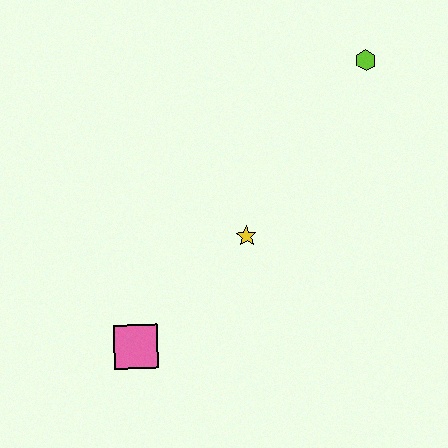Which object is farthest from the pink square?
The lime hexagon is farthest from the pink square.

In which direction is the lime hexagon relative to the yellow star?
The lime hexagon is above the yellow star.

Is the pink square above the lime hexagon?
No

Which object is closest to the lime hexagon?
The yellow star is closest to the lime hexagon.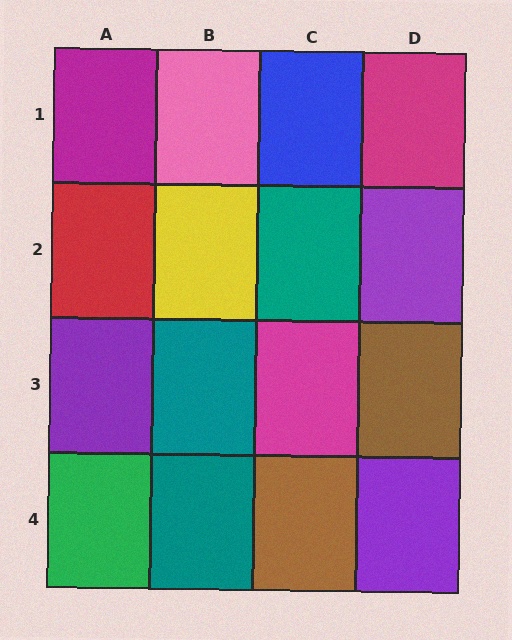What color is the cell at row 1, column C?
Blue.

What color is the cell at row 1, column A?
Magenta.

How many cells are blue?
1 cell is blue.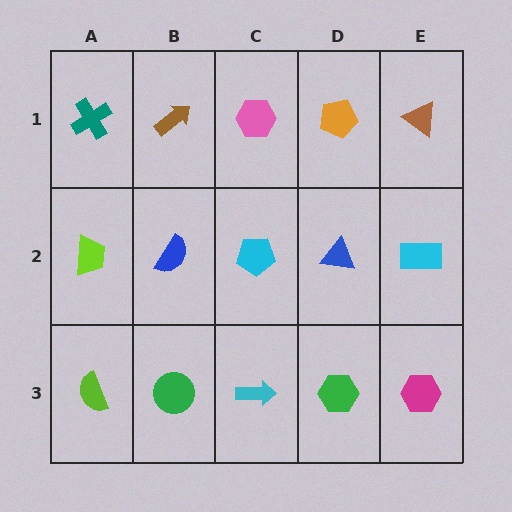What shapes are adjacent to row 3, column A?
A lime trapezoid (row 2, column A), a green circle (row 3, column B).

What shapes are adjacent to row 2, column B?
A brown arrow (row 1, column B), a green circle (row 3, column B), a lime trapezoid (row 2, column A), a cyan pentagon (row 2, column C).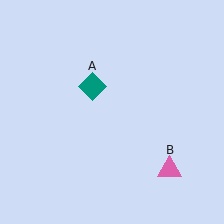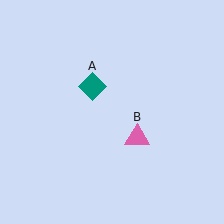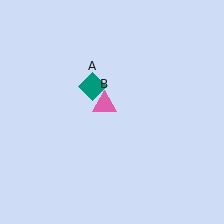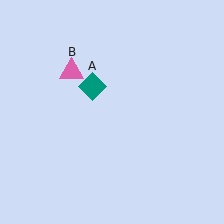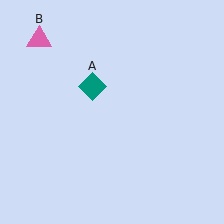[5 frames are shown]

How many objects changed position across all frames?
1 object changed position: pink triangle (object B).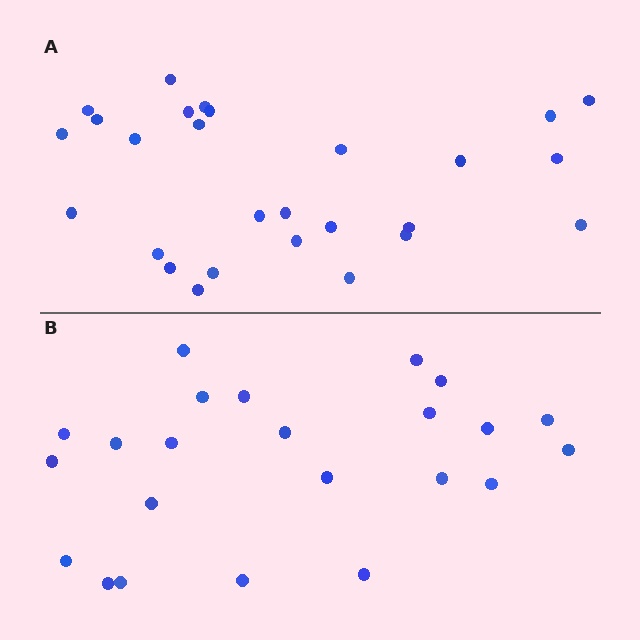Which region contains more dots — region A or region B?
Region A (the top region) has more dots.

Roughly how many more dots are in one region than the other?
Region A has about 4 more dots than region B.